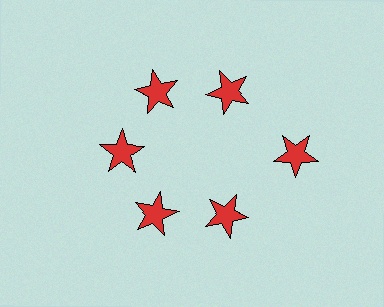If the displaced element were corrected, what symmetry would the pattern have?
It would have 6-fold rotational symmetry — the pattern would map onto itself every 60 degrees.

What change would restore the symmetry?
The symmetry would be restored by moving it inward, back onto the ring so that all 6 stars sit at equal angles and equal distance from the center.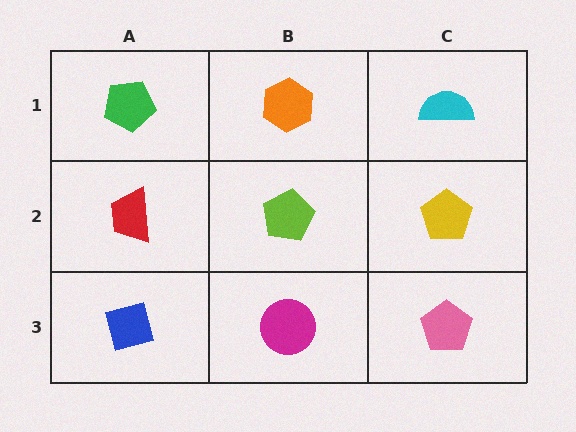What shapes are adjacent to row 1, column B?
A lime pentagon (row 2, column B), a green pentagon (row 1, column A), a cyan semicircle (row 1, column C).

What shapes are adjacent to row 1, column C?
A yellow pentagon (row 2, column C), an orange hexagon (row 1, column B).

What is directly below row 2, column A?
A blue square.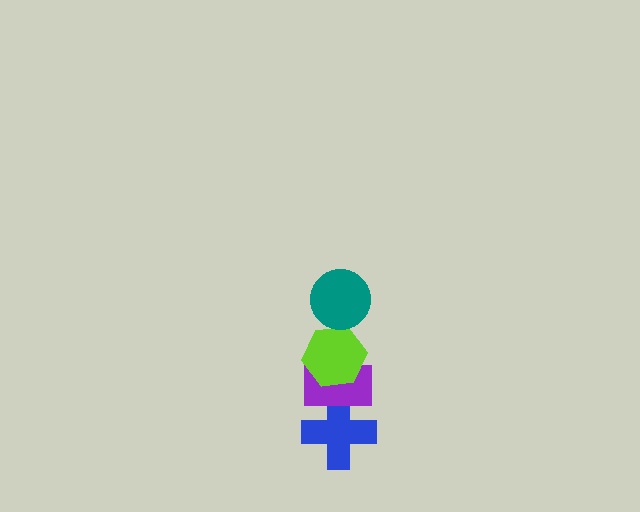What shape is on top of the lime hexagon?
The teal circle is on top of the lime hexagon.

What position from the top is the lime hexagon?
The lime hexagon is 2nd from the top.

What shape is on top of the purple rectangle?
The lime hexagon is on top of the purple rectangle.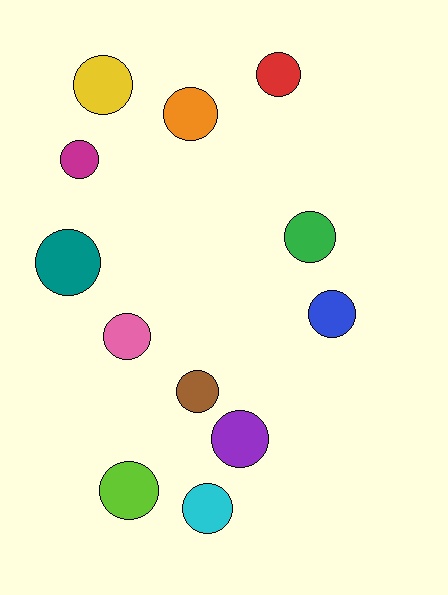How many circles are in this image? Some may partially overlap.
There are 12 circles.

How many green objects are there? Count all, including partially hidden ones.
There is 1 green object.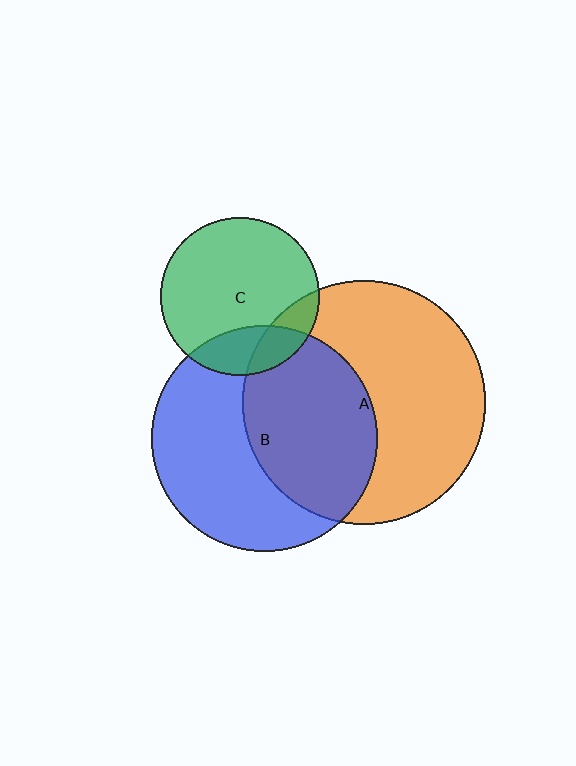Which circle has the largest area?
Circle A (orange).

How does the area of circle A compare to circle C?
Approximately 2.4 times.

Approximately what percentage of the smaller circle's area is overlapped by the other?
Approximately 20%.